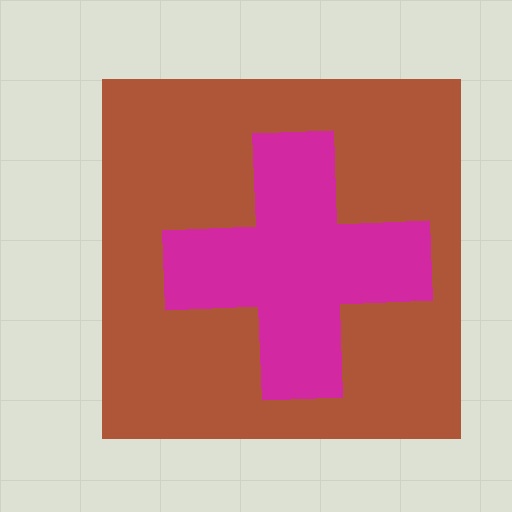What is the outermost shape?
The brown square.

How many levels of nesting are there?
2.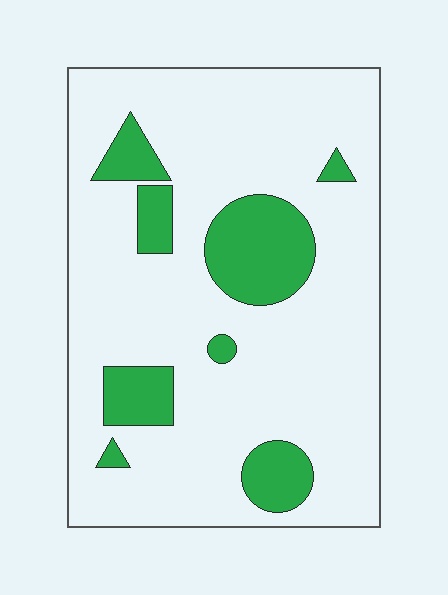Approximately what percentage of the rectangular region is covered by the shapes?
Approximately 20%.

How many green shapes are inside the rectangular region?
8.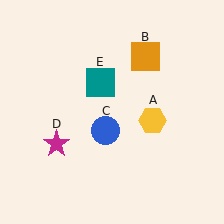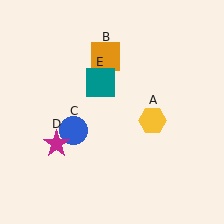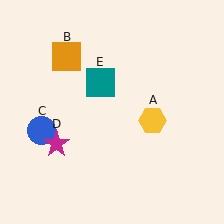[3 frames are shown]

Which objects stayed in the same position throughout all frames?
Yellow hexagon (object A) and magenta star (object D) and teal square (object E) remained stationary.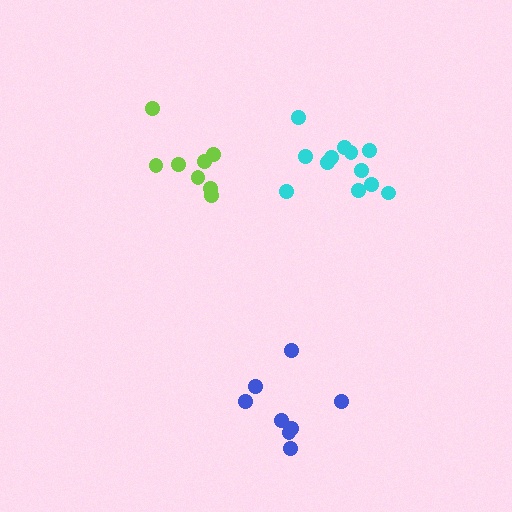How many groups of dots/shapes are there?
There are 3 groups.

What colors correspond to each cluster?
The clusters are colored: blue, lime, cyan.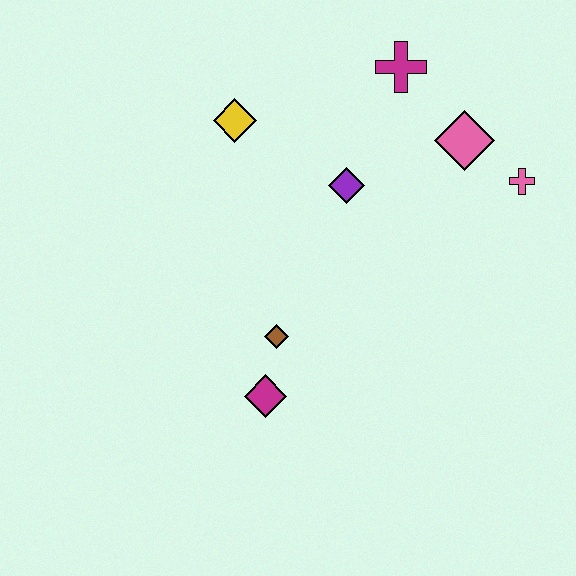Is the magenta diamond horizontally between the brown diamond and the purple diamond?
No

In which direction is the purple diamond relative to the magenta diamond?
The purple diamond is above the magenta diamond.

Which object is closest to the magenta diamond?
The brown diamond is closest to the magenta diamond.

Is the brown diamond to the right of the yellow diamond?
Yes